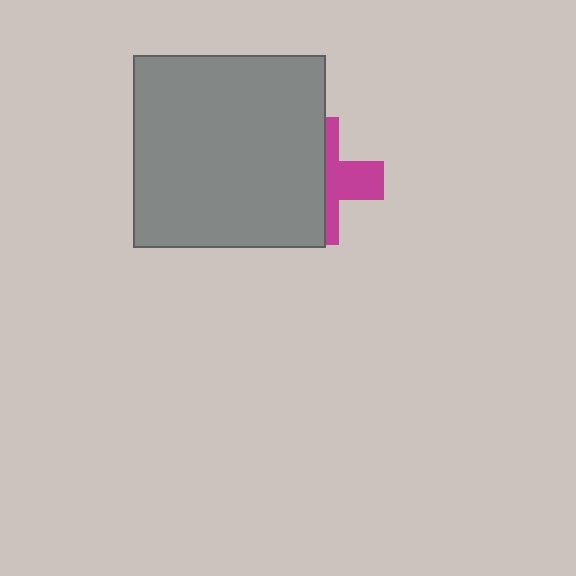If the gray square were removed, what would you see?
You would see the complete magenta cross.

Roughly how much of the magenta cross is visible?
A small part of it is visible (roughly 41%).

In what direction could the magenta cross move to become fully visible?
The magenta cross could move right. That would shift it out from behind the gray square entirely.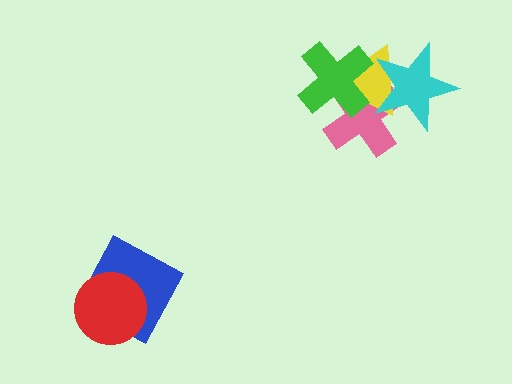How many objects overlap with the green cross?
2 objects overlap with the green cross.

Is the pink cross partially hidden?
Yes, it is partially covered by another shape.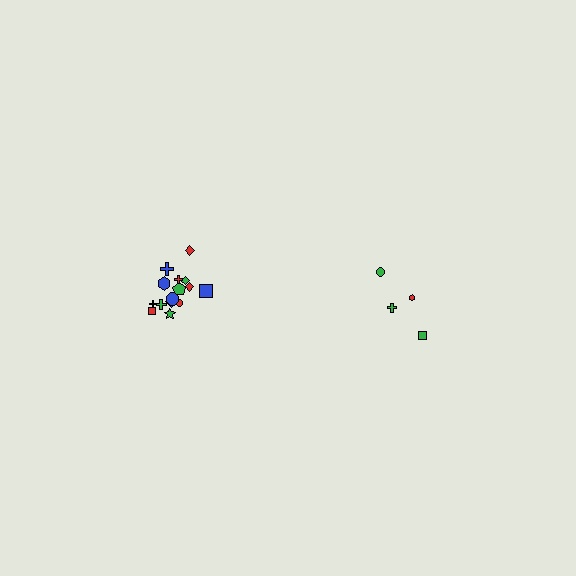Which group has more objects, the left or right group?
The left group.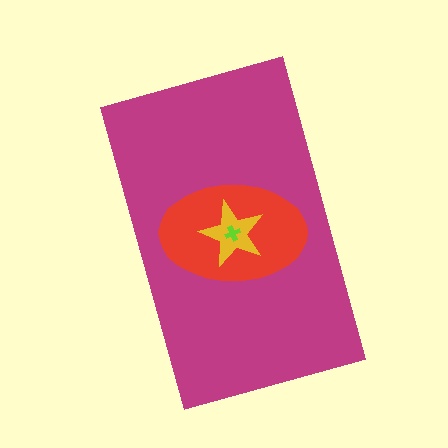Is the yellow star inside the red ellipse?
Yes.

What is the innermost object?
The lime cross.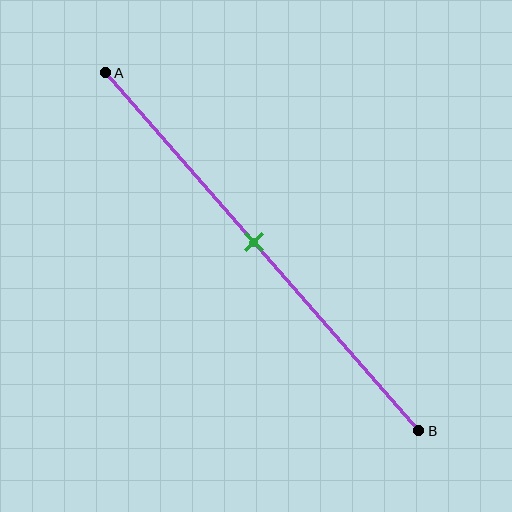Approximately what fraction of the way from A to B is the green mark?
The green mark is approximately 45% of the way from A to B.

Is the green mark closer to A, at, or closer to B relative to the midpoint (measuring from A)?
The green mark is approximately at the midpoint of segment AB.